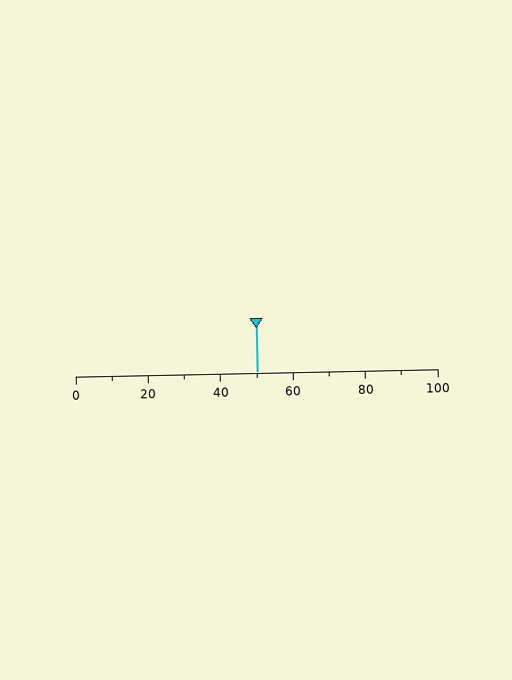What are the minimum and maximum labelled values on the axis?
The axis runs from 0 to 100.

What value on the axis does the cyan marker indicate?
The marker indicates approximately 50.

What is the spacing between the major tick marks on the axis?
The major ticks are spaced 20 apart.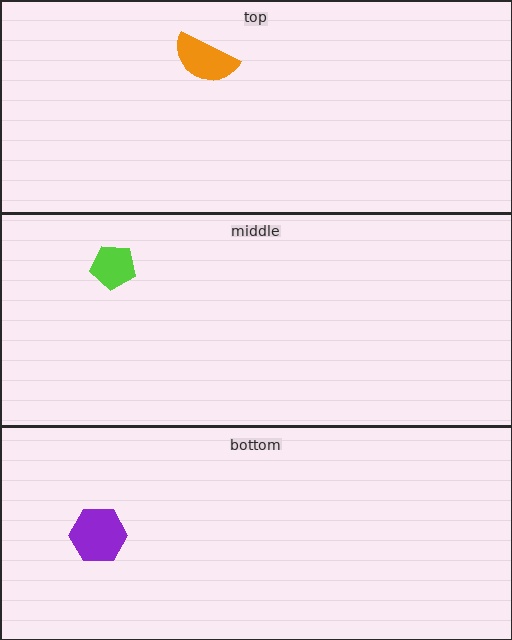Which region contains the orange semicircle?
The top region.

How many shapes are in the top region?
1.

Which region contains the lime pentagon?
The middle region.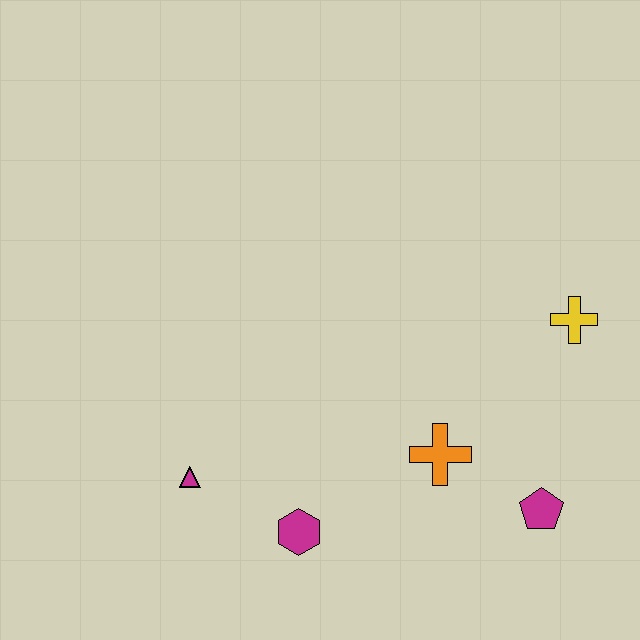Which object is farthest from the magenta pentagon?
The magenta triangle is farthest from the magenta pentagon.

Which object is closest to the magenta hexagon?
The magenta triangle is closest to the magenta hexagon.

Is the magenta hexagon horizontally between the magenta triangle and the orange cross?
Yes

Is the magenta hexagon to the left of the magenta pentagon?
Yes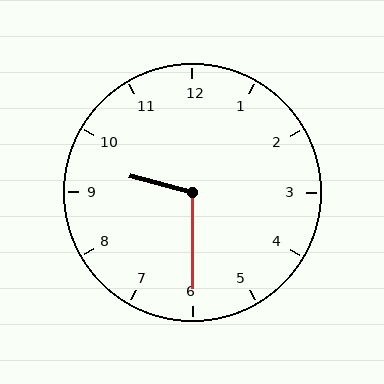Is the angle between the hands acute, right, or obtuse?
It is obtuse.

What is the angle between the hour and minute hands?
Approximately 105 degrees.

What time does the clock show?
9:30.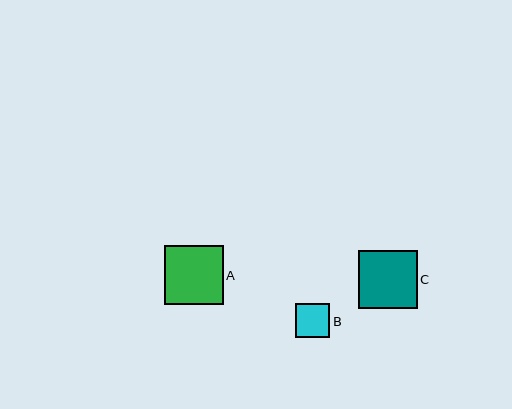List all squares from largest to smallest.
From largest to smallest: A, C, B.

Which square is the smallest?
Square B is the smallest with a size of approximately 34 pixels.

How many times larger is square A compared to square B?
Square A is approximately 1.7 times the size of square B.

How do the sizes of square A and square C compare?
Square A and square C are approximately the same size.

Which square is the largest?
Square A is the largest with a size of approximately 59 pixels.